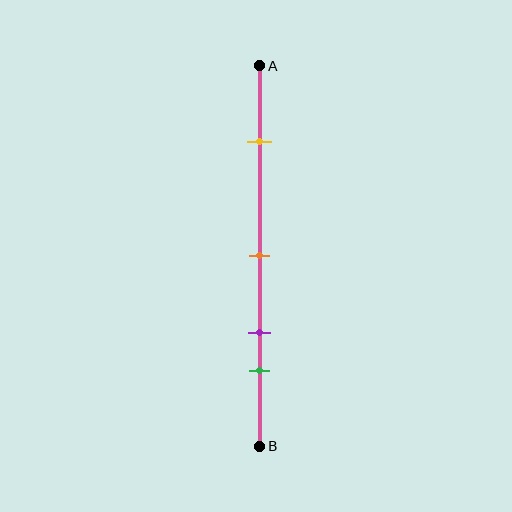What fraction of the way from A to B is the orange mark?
The orange mark is approximately 50% (0.5) of the way from A to B.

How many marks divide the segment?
There are 4 marks dividing the segment.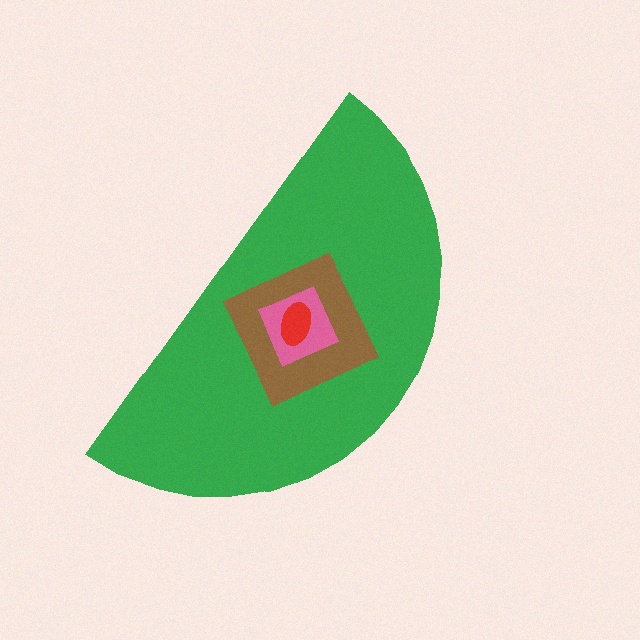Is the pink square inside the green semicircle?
Yes.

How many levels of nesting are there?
4.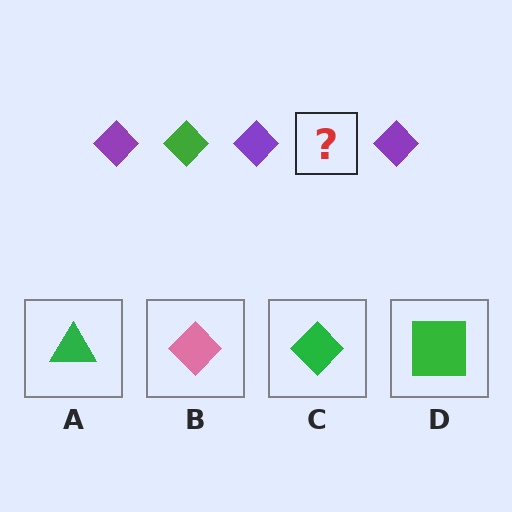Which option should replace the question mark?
Option C.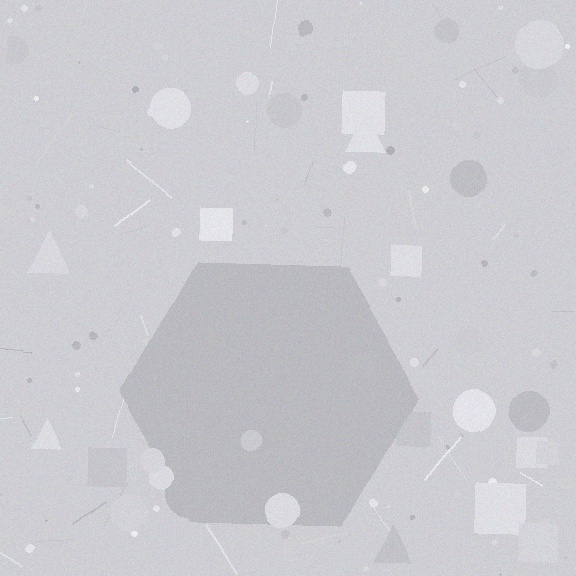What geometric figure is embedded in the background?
A hexagon is embedded in the background.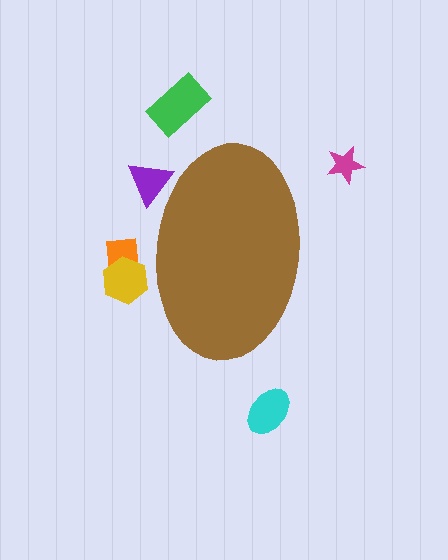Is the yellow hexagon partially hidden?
Yes, the yellow hexagon is partially hidden behind the brown ellipse.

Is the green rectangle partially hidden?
No, the green rectangle is fully visible.